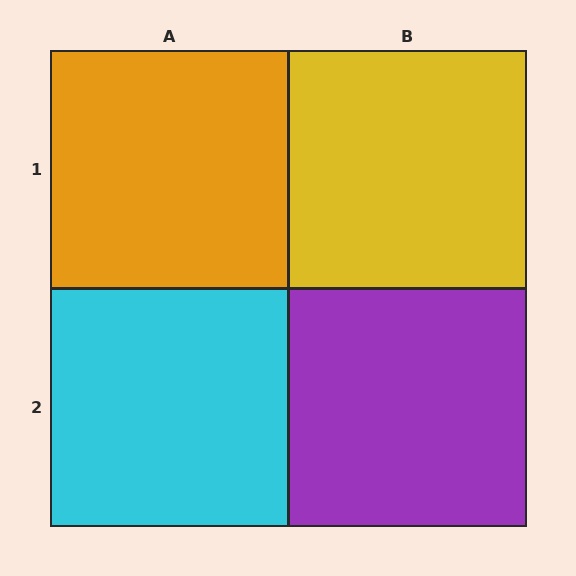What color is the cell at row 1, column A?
Orange.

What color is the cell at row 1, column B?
Yellow.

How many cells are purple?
1 cell is purple.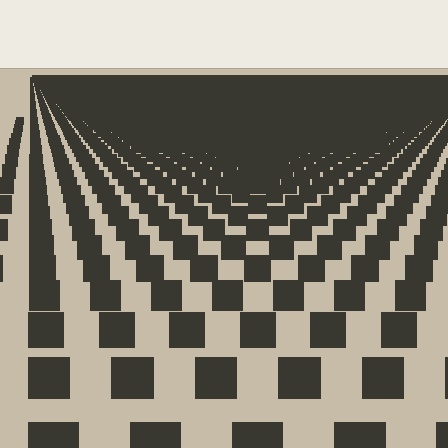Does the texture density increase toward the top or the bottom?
Density increases toward the top.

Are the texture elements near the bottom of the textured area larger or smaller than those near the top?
Larger. Near the bottom, elements are closer to the viewer and appear at a bigger on-screen size.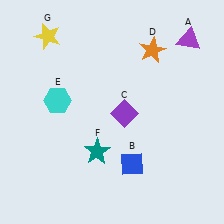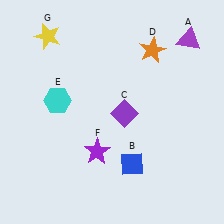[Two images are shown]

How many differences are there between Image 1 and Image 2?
There is 1 difference between the two images.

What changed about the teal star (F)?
In Image 1, F is teal. In Image 2, it changed to purple.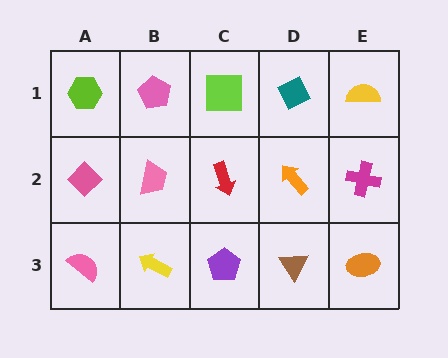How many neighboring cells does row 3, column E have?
2.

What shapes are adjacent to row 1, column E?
A magenta cross (row 2, column E), a teal diamond (row 1, column D).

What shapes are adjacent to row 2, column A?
A lime hexagon (row 1, column A), a pink semicircle (row 3, column A), a pink trapezoid (row 2, column B).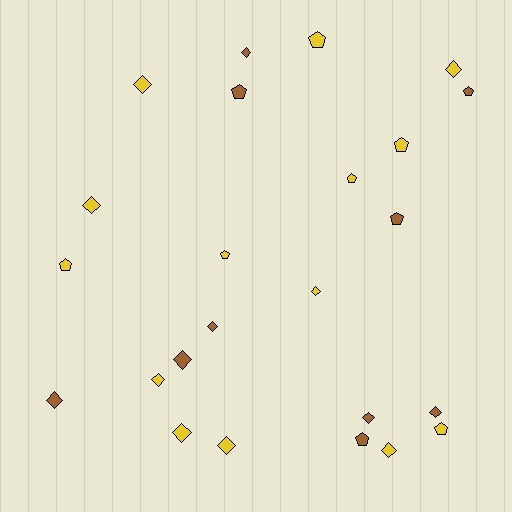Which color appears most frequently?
Yellow, with 14 objects.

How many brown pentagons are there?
There are 4 brown pentagons.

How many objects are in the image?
There are 24 objects.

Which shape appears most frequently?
Diamond, with 14 objects.